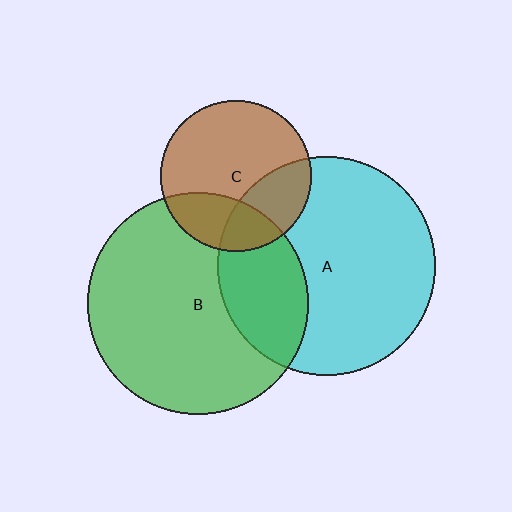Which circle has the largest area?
Circle B (green).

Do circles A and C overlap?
Yes.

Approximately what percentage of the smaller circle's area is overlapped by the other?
Approximately 30%.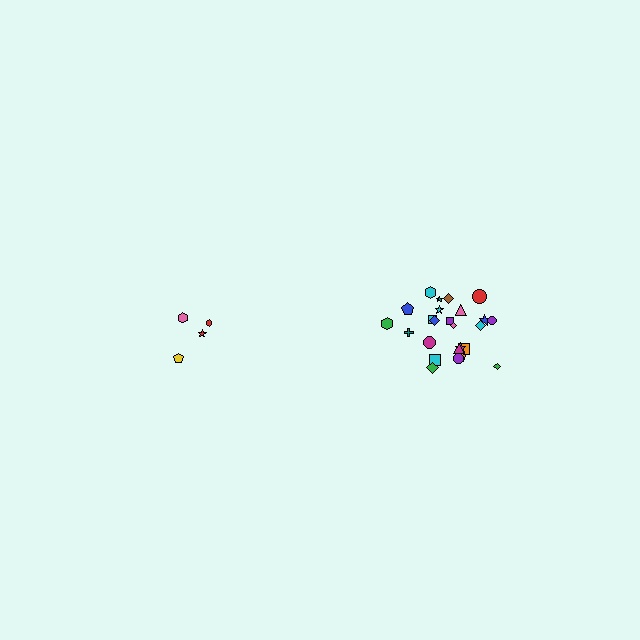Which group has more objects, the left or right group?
The right group.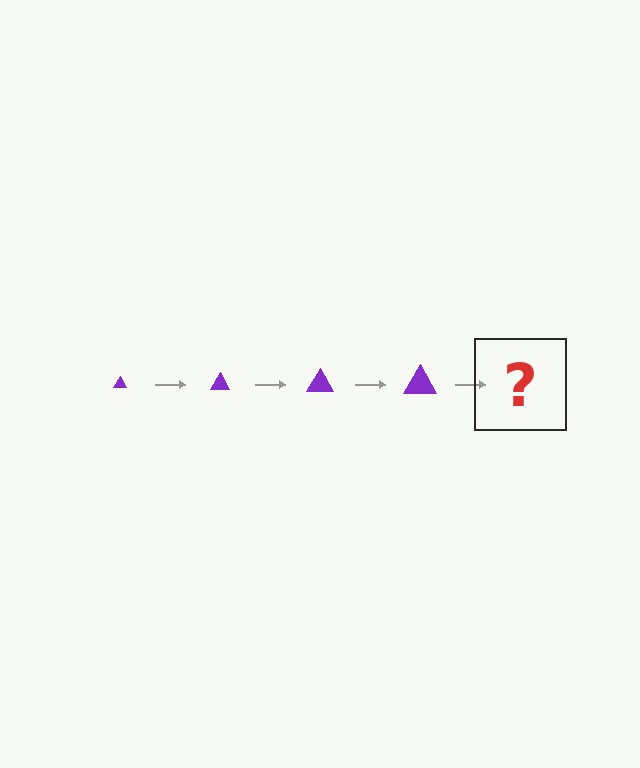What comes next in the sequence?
The next element should be a purple triangle, larger than the previous one.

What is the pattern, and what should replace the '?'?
The pattern is that the triangle gets progressively larger each step. The '?' should be a purple triangle, larger than the previous one.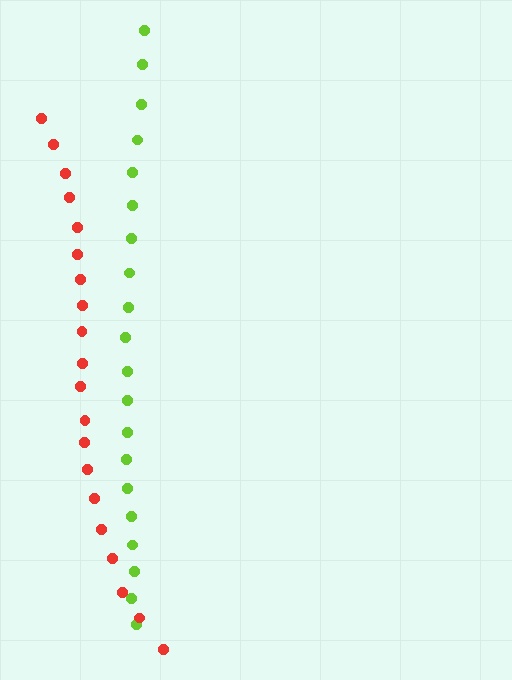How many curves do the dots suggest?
There are 2 distinct paths.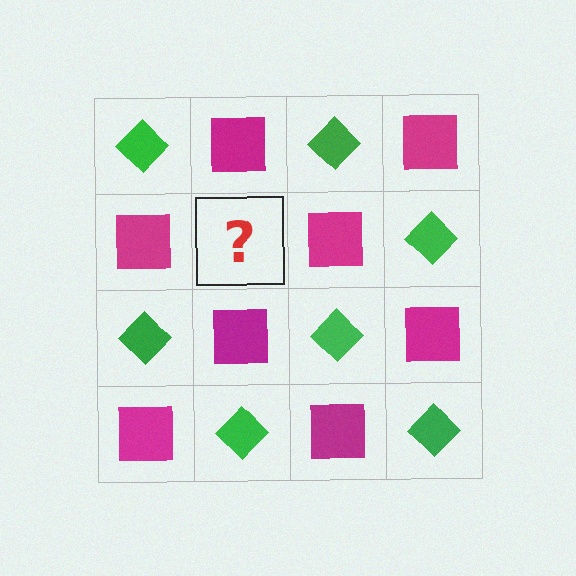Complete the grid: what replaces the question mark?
The question mark should be replaced with a green diamond.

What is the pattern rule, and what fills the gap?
The rule is that it alternates green diamond and magenta square in a checkerboard pattern. The gap should be filled with a green diamond.